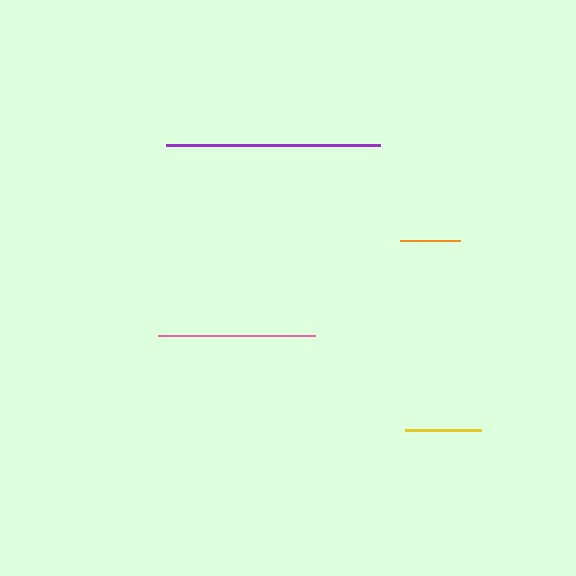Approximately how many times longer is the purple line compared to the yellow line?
The purple line is approximately 2.8 times the length of the yellow line.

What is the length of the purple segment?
The purple segment is approximately 214 pixels long.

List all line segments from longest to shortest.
From longest to shortest: purple, pink, yellow, orange.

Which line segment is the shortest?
The orange line is the shortest at approximately 60 pixels.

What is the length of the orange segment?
The orange segment is approximately 60 pixels long.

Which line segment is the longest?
The purple line is the longest at approximately 214 pixels.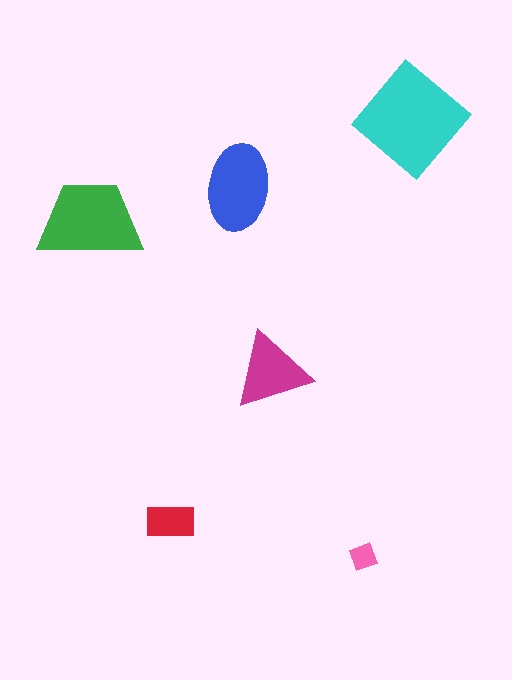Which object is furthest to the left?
The green trapezoid is leftmost.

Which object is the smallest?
The pink diamond.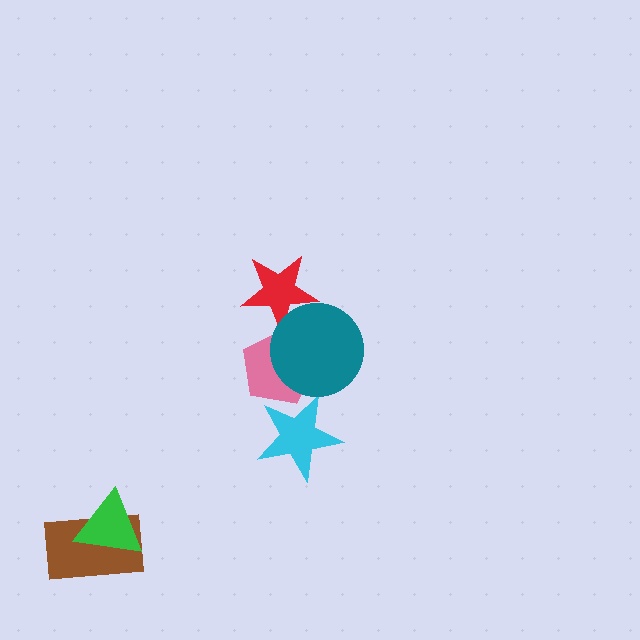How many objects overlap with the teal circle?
2 objects overlap with the teal circle.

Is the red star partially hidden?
Yes, it is partially covered by another shape.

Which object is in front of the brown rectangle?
The green triangle is in front of the brown rectangle.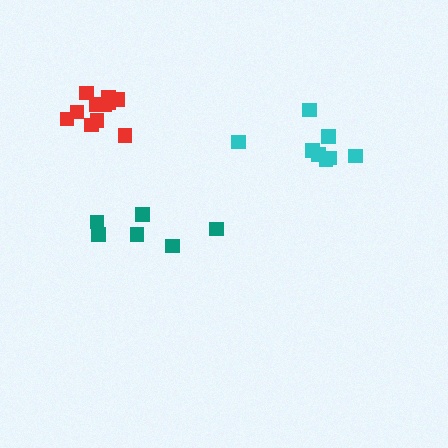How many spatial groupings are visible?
There are 3 spatial groupings.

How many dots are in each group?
Group 1: 8 dots, Group 2: 6 dots, Group 3: 11 dots (25 total).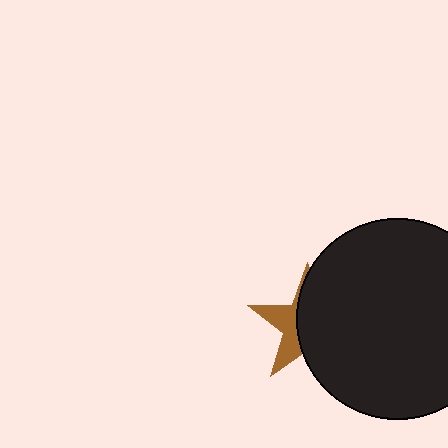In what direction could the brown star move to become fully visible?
The brown star could move left. That would shift it out from behind the black circle entirely.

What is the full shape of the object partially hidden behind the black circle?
The partially hidden object is a brown star.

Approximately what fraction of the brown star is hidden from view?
Roughly 64% of the brown star is hidden behind the black circle.